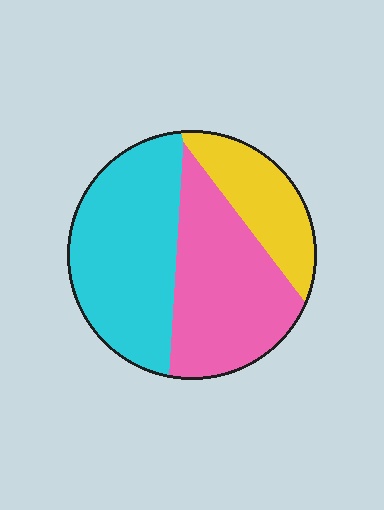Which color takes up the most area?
Cyan, at roughly 40%.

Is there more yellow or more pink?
Pink.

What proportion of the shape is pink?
Pink covers 38% of the shape.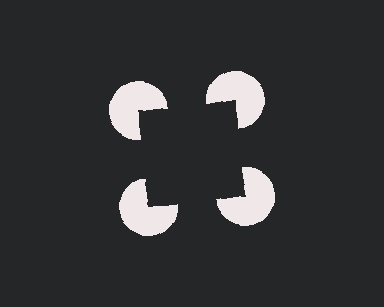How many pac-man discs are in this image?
There are 4 — one at each vertex of the illusory square.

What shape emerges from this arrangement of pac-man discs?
An illusory square — its edges are inferred from the aligned wedge cuts in the pac-man discs, not physically drawn.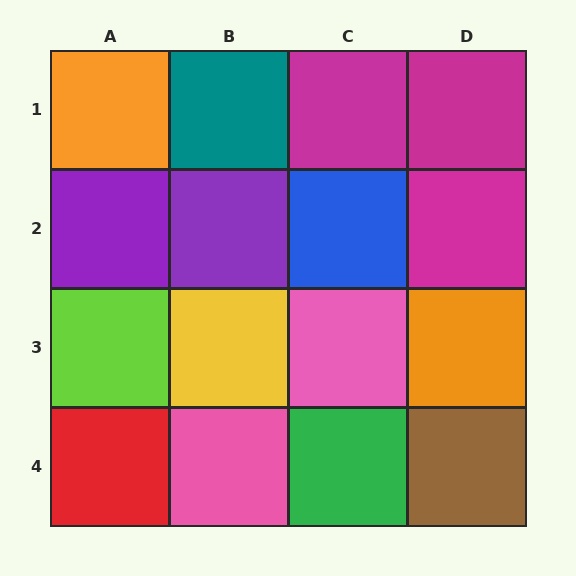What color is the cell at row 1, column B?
Teal.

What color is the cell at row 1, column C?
Magenta.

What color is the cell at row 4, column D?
Brown.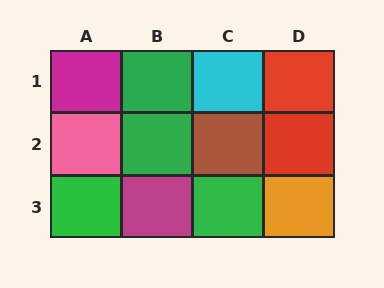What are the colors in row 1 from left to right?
Magenta, green, cyan, red.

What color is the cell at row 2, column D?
Red.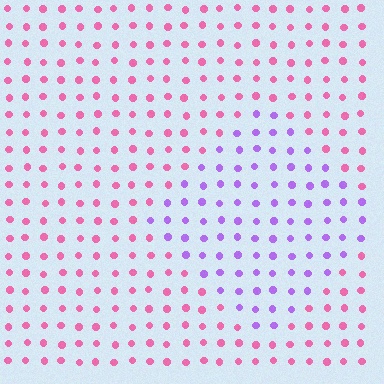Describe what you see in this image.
The image is filled with small pink elements in a uniform arrangement. A diamond-shaped region is visible where the elements are tinted to a slightly different hue, forming a subtle color boundary.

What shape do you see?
I see a diamond.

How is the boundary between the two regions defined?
The boundary is defined purely by a slight shift in hue (about 56 degrees). Spacing, size, and orientation are identical on both sides.